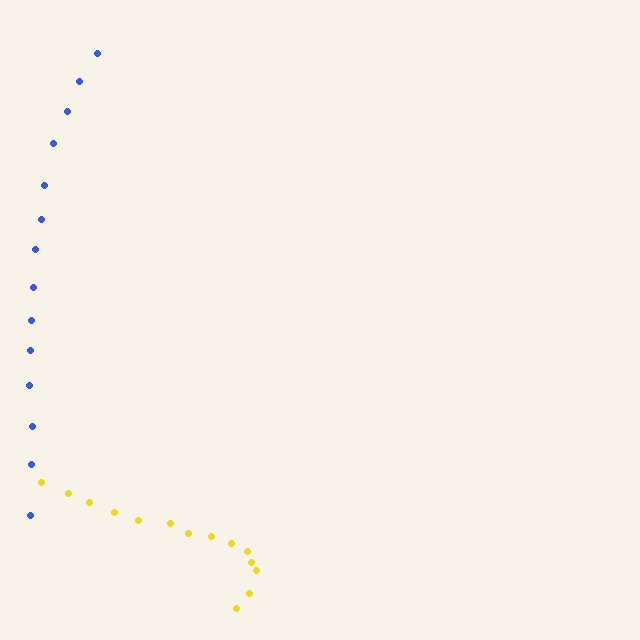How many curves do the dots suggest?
There are 2 distinct paths.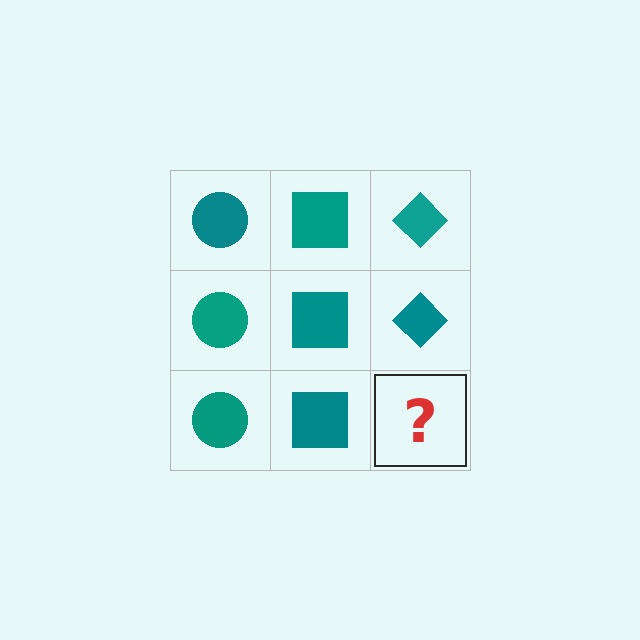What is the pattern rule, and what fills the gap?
The rule is that each column has a consistent shape. The gap should be filled with a teal diamond.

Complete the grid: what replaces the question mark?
The question mark should be replaced with a teal diamond.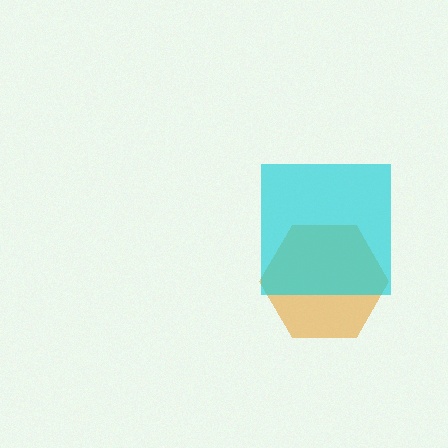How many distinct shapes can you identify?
There are 2 distinct shapes: an orange hexagon, a cyan square.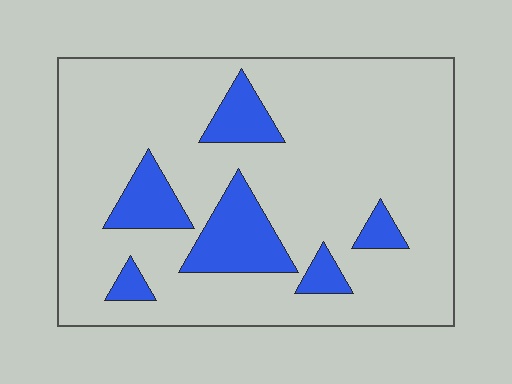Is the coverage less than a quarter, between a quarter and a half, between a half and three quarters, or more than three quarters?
Less than a quarter.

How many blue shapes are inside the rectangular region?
6.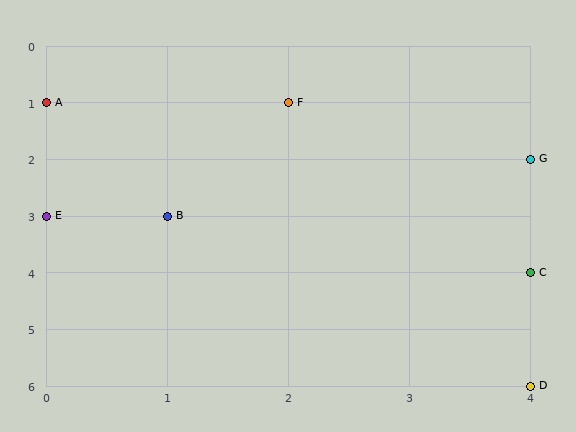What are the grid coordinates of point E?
Point E is at grid coordinates (0, 3).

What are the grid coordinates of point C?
Point C is at grid coordinates (4, 4).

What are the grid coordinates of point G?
Point G is at grid coordinates (4, 2).